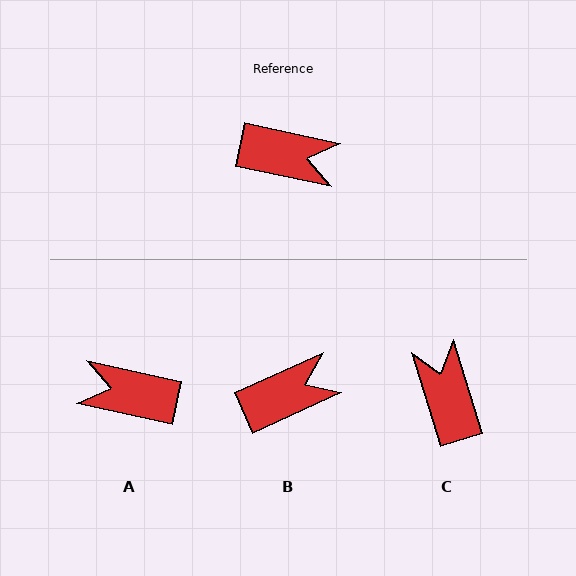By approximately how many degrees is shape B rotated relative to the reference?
Approximately 36 degrees counter-clockwise.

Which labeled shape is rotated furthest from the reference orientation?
A, about 179 degrees away.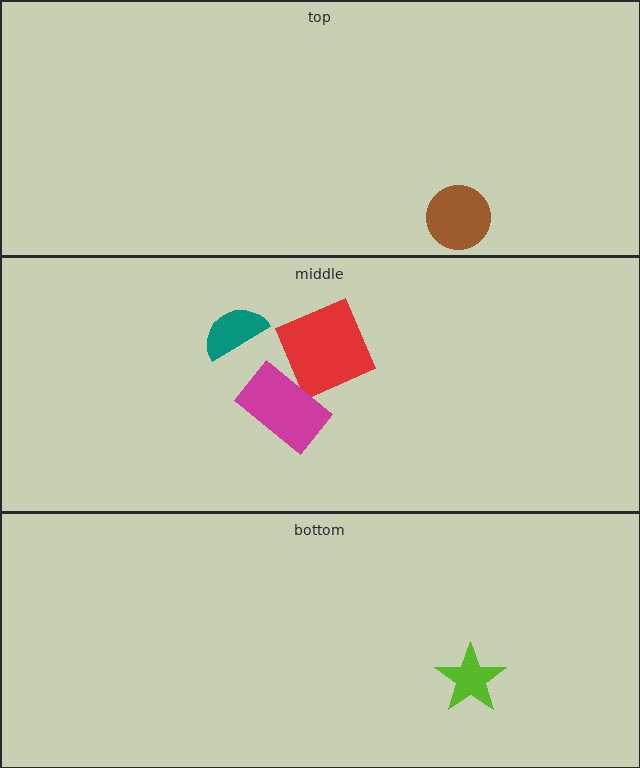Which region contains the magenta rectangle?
The middle region.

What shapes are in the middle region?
The red square, the teal semicircle, the magenta rectangle.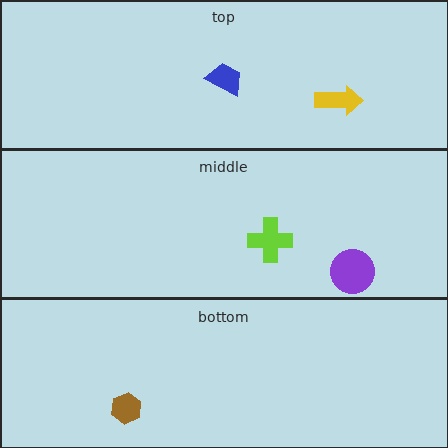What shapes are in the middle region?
The lime cross, the purple circle.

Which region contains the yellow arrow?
The top region.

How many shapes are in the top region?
2.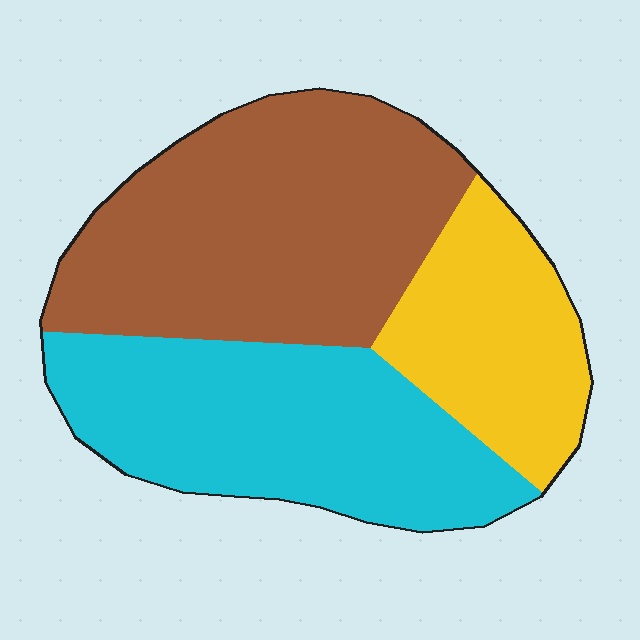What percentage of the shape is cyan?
Cyan covers roughly 35% of the shape.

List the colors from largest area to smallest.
From largest to smallest: brown, cyan, yellow.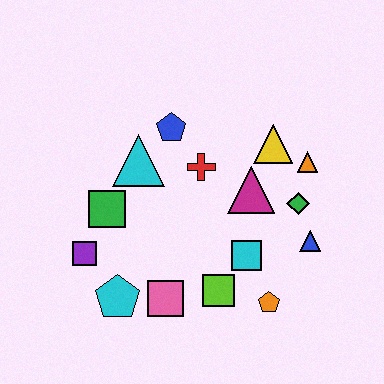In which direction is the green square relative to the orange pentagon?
The green square is to the left of the orange pentagon.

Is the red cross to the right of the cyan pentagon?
Yes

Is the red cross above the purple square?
Yes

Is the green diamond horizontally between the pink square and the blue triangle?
Yes